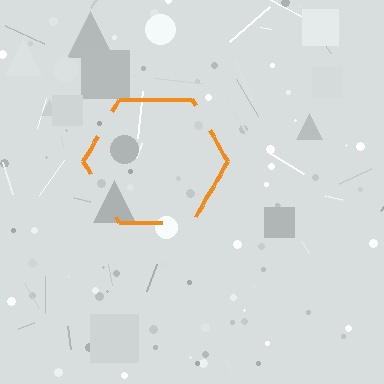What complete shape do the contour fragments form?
The contour fragments form a hexagon.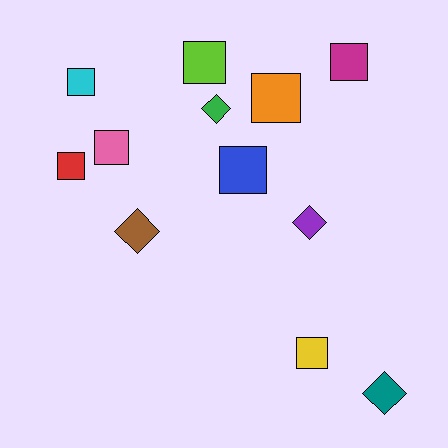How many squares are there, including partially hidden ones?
There are 8 squares.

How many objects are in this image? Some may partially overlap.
There are 12 objects.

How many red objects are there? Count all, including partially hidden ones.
There is 1 red object.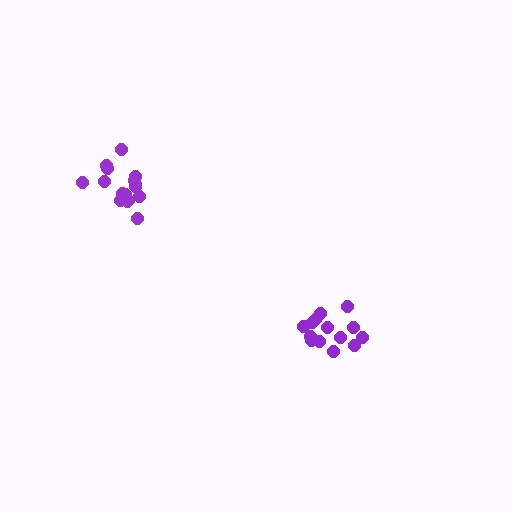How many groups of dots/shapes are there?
There are 2 groups.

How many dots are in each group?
Group 1: 16 dots, Group 2: 14 dots (30 total).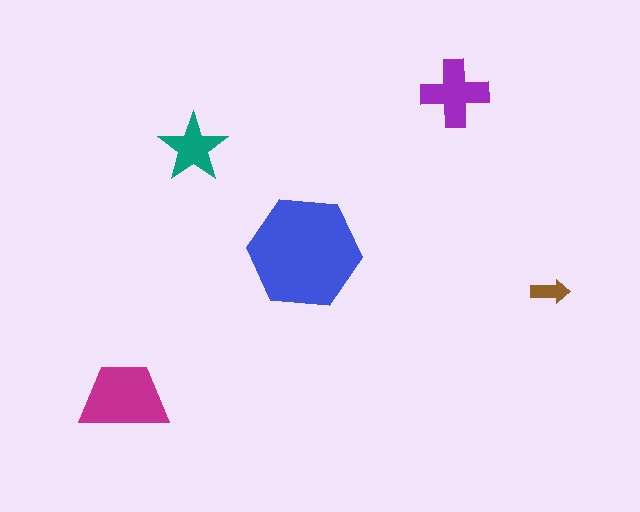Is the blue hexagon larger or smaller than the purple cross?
Larger.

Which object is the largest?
The blue hexagon.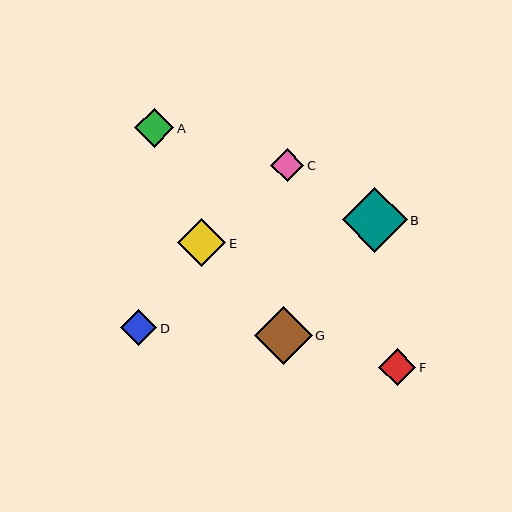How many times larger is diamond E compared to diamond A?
Diamond E is approximately 1.2 times the size of diamond A.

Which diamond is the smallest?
Diamond C is the smallest with a size of approximately 33 pixels.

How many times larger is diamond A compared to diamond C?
Diamond A is approximately 1.2 times the size of diamond C.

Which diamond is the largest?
Diamond B is the largest with a size of approximately 65 pixels.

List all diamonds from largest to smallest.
From largest to smallest: B, G, E, A, F, D, C.